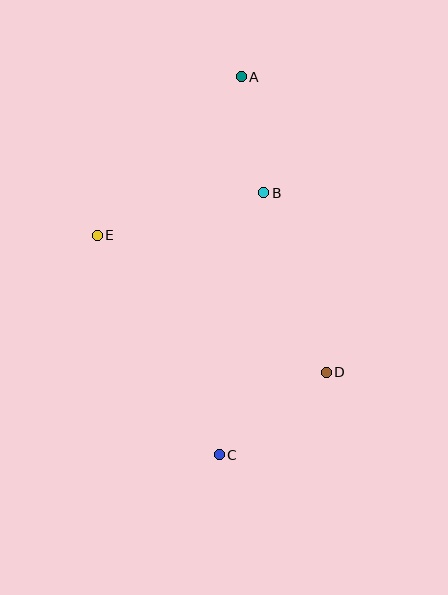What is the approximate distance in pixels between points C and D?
The distance between C and D is approximately 135 pixels.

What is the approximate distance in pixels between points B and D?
The distance between B and D is approximately 190 pixels.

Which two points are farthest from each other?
Points A and C are farthest from each other.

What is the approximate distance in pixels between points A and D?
The distance between A and D is approximately 308 pixels.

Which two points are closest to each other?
Points A and B are closest to each other.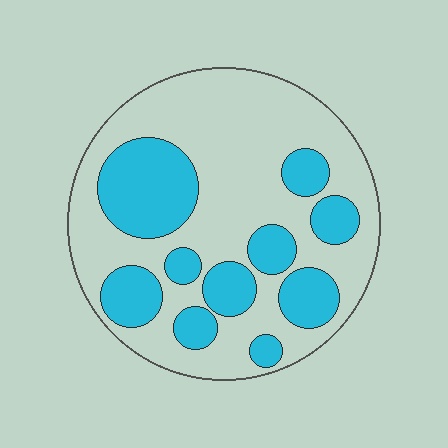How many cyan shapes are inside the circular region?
10.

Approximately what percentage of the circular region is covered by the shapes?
Approximately 35%.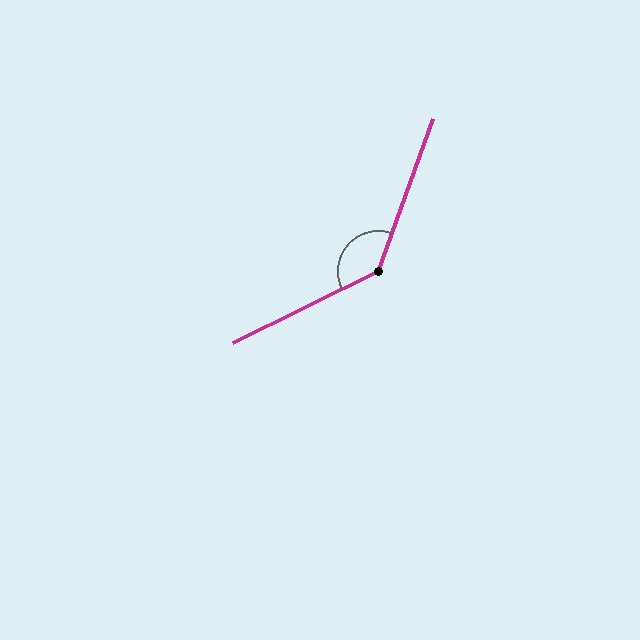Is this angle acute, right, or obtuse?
It is obtuse.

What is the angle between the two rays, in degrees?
Approximately 136 degrees.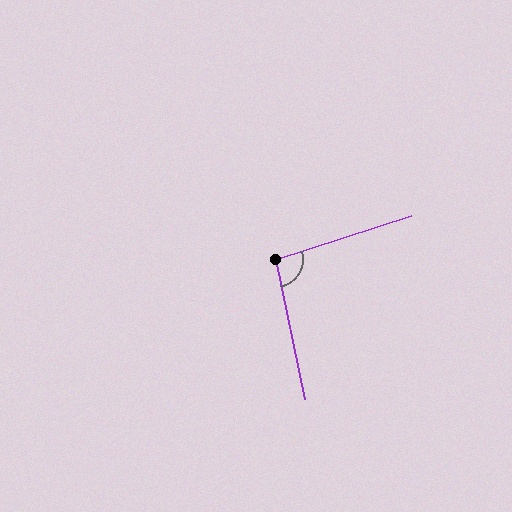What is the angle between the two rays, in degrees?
Approximately 97 degrees.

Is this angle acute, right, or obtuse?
It is obtuse.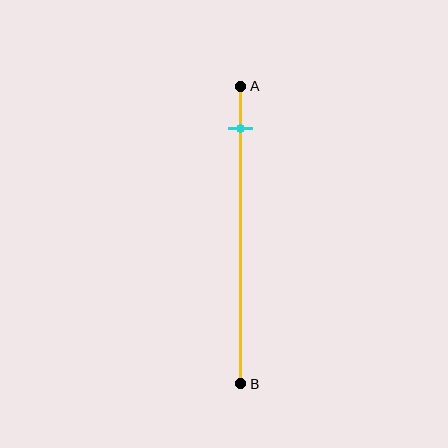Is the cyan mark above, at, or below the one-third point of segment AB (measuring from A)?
The cyan mark is above the one-third point of segment AB.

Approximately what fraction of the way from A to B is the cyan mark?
The cyan mark is approximately 15% of the way from A to B.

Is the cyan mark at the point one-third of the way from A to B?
No, the mark is at about 15% from A, not at the 33% one-third point.